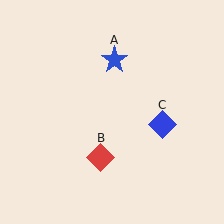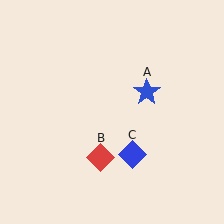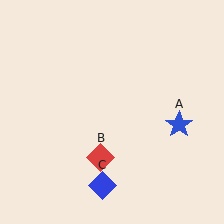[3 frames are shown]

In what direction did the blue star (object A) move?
The blue star (object A) moved down and to the right.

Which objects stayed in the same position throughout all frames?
Red diamond (object B) remained stationary.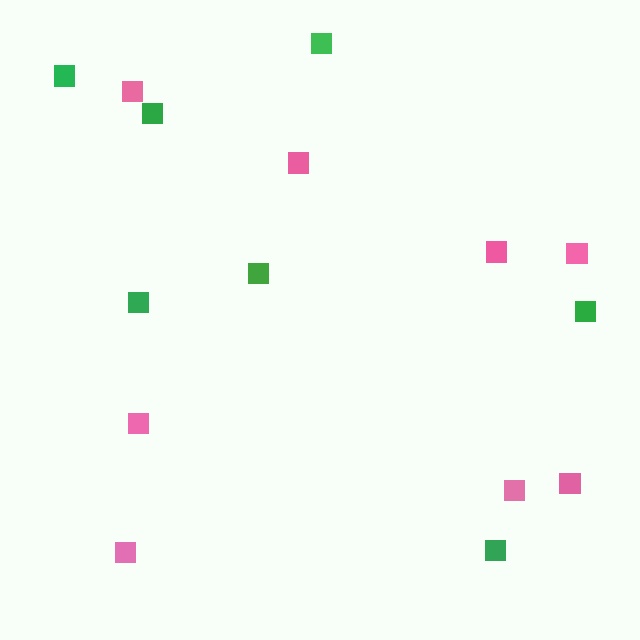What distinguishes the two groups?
There are 2 groups: one group of green squares (7) and one group of pink squares (8).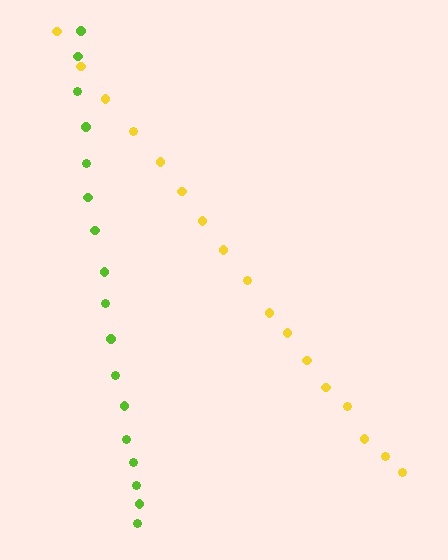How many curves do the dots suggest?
There are 2 distinct paths.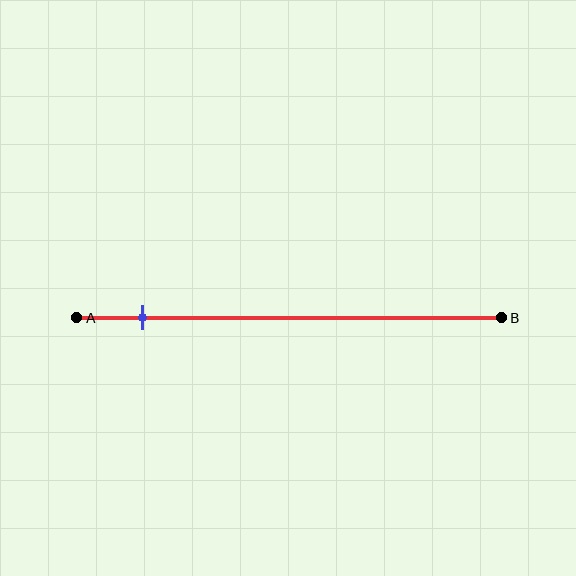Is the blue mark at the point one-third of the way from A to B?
No, the mark is at about 15% from A, not at the 33% one-third point.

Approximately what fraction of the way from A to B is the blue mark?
The blue mark is approximately 15% of the way from A to B.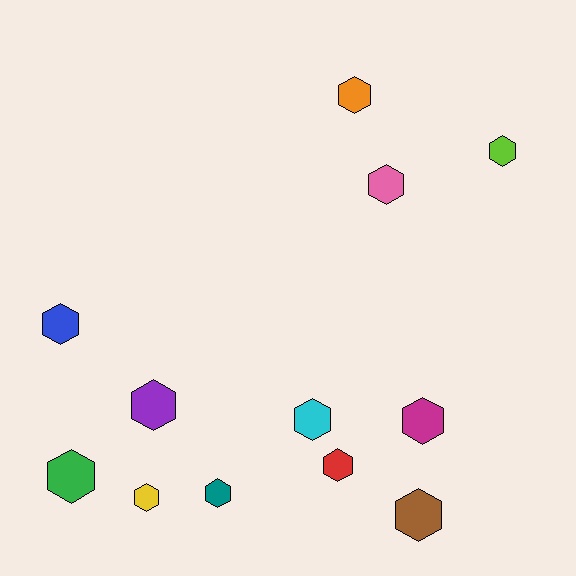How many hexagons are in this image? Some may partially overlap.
There are 12 hexagons.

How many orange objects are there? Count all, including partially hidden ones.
There is 1 orange object.